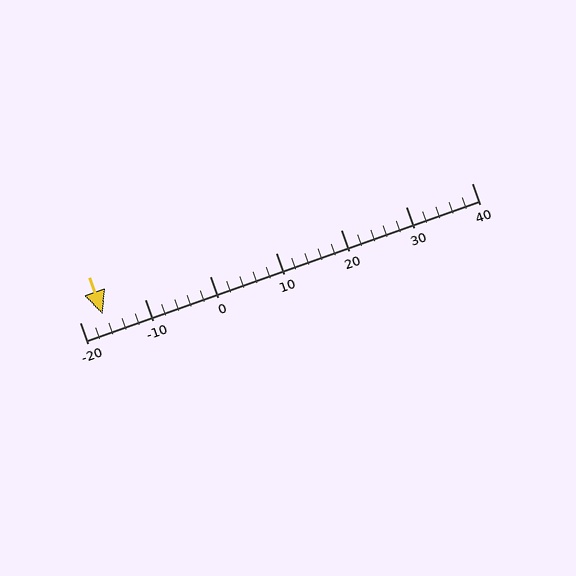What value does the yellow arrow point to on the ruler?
The yellow arrow points to approximately -16.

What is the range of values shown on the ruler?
The ruler shows values from -20 to 40.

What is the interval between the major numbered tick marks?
The major tick marks are spaced 10 units apart.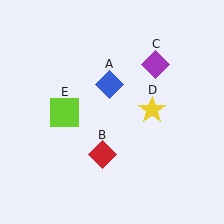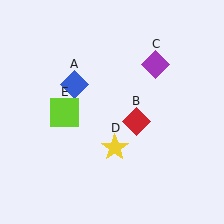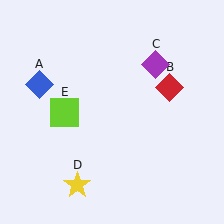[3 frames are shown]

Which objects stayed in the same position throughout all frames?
Purple diamond (object C) and lime square (object E) remained stationary.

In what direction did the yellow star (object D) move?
The yellow star (object D) moved down and to the left.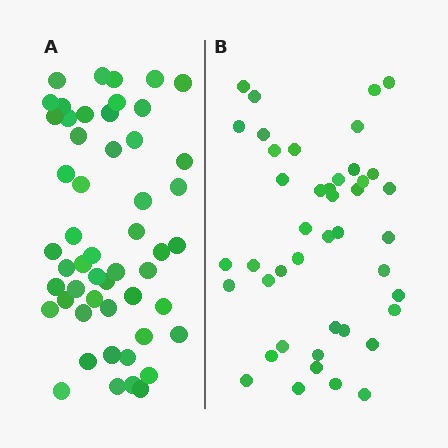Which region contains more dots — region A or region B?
Region A (the left region) has more dots.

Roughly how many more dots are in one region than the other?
Region A has roughly 8 or so more dots than region B.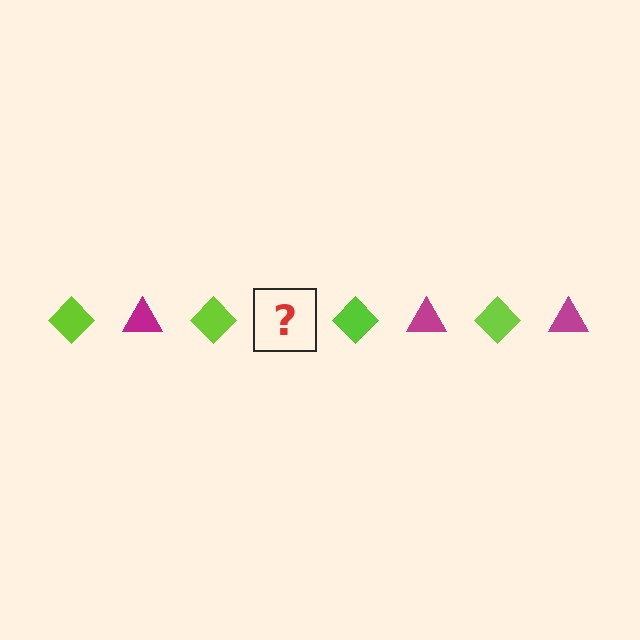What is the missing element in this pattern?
The missing element is a magenta triangle.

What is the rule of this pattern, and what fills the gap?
The rule is that the pattern alternates between lime diamond and magenta triangle. The gap should be filled with a magenta triangle.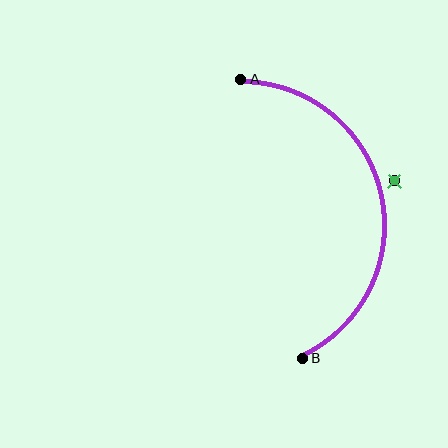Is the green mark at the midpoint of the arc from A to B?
No — the green mark does not lie on the arc at all. It sits slightly outside the curve.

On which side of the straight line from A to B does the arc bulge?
The arc bulges to the right of the straight line connecting A and B.